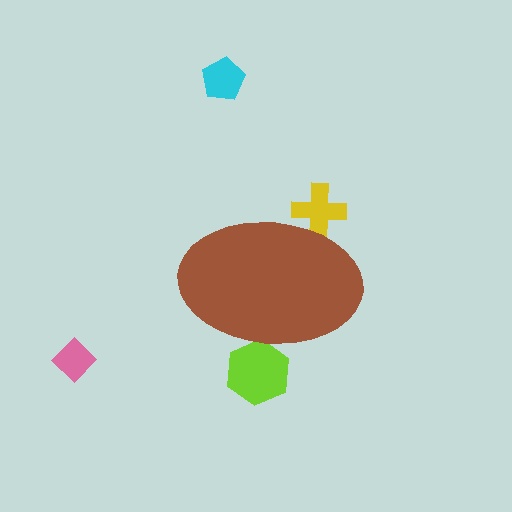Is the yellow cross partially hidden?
Yes, the yellow cross is partially hidden behind the brown ellipse.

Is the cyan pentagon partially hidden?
No, the cyan pentagon is fully visible.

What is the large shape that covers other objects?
A brown ellipse.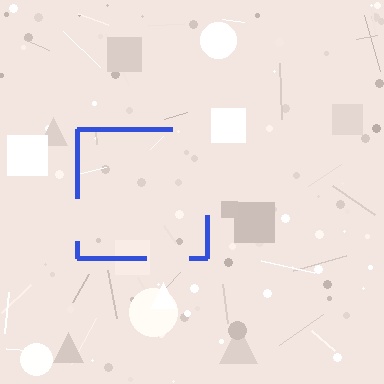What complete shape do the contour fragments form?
The contour fragments form a square.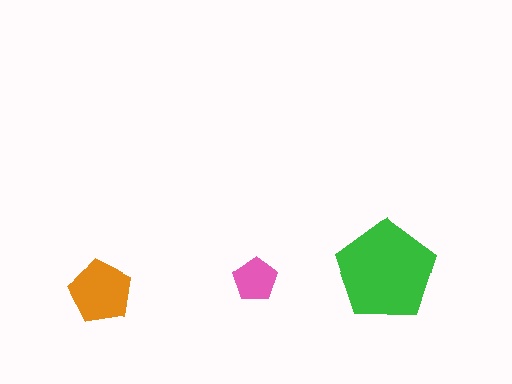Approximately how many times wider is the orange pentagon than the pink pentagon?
About 1.5 times wider.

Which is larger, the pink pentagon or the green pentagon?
The green one.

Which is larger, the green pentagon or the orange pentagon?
The green one.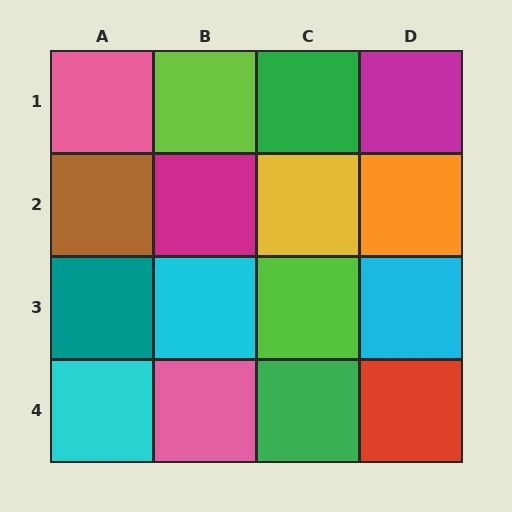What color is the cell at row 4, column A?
Cyan.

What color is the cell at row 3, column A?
Teal.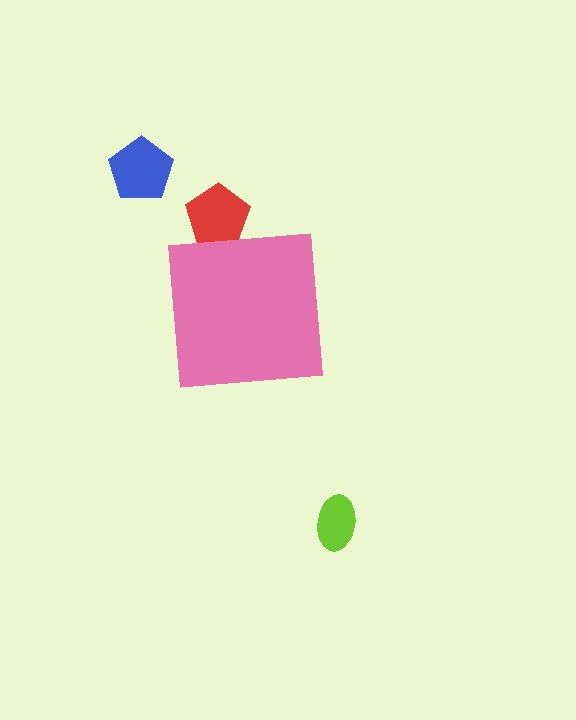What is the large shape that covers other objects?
A pink square.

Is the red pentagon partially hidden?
Yes, the red pentagon is partially hidden behind the pink square.